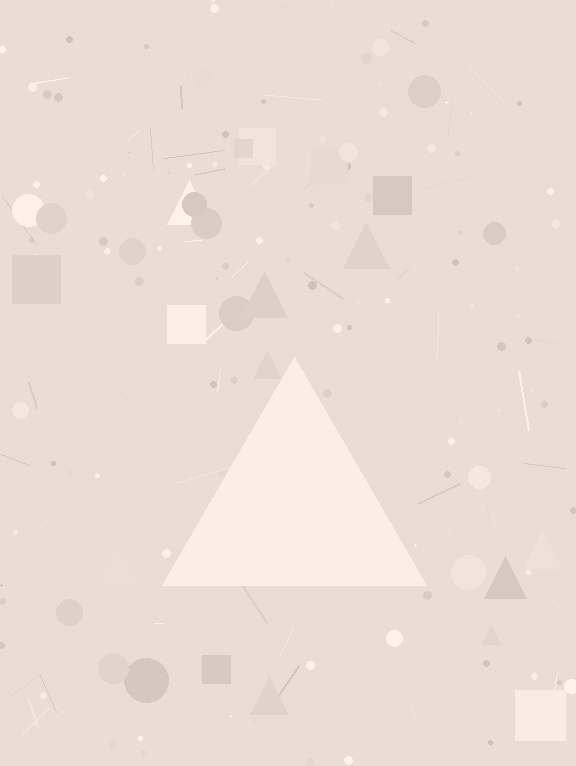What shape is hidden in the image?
A triangle is hidden in the image.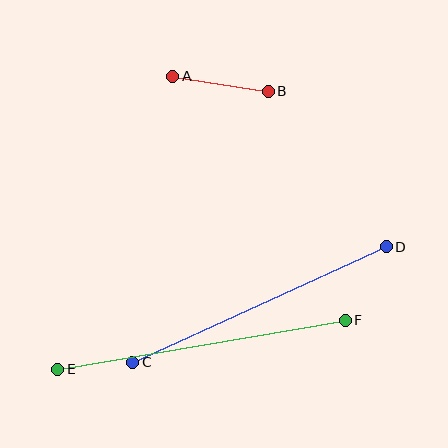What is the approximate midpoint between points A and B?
The midpoint is at approximately (220, 84) pixels.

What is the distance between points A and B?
The distance is approximately 96 pixels.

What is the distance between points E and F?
The distance is approximately 292 pixels.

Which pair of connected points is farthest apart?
Points E and F are farthest apart.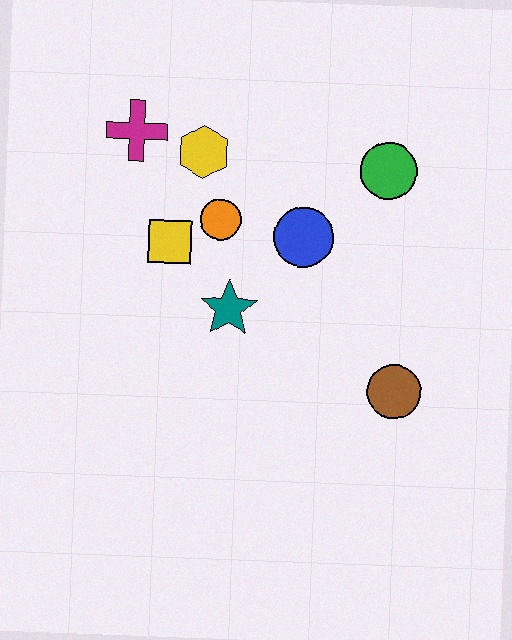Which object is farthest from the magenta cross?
The brown circle is farthest from the magenta cross.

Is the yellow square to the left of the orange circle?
Yes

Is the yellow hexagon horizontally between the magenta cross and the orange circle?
Yes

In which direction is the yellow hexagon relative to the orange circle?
The yellow hexagon is above the orange circle.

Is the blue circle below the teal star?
No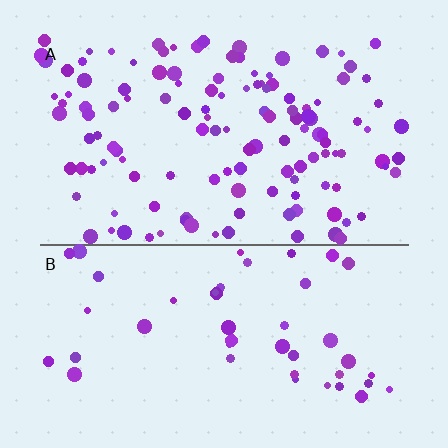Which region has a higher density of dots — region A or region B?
A (the top).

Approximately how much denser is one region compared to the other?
Approximately 2.7× — region A over region B.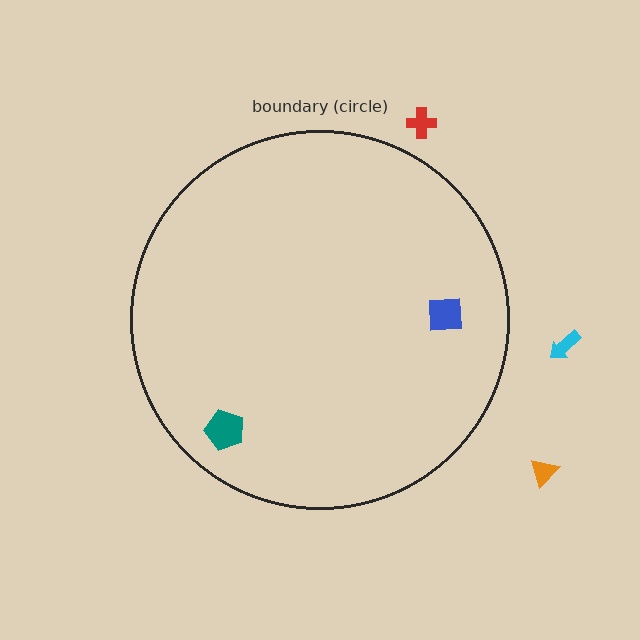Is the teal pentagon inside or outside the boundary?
Inside.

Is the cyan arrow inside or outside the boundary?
Outside.